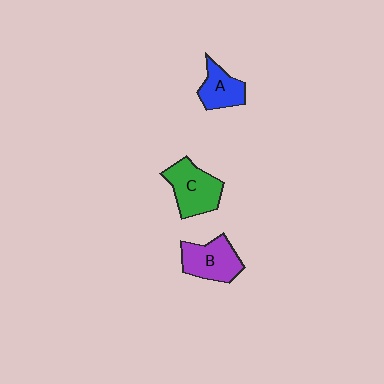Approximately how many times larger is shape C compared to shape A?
Approximately 1.4 times.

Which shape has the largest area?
Shape C (green).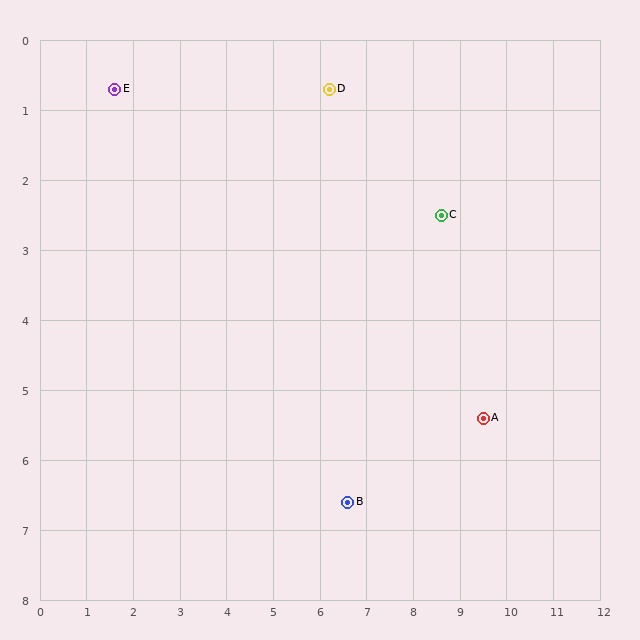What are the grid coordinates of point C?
Point C is at approximately (8.6, 2.5).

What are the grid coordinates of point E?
Point E is at approximately (1.6, 0.7).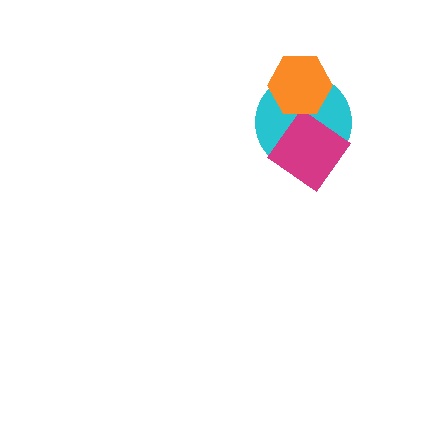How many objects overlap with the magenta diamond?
1 object overlaps with the magenta diamond.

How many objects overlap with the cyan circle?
2 objects overlap with the cyan circle.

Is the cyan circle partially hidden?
Yes, it is partially covered by another shape.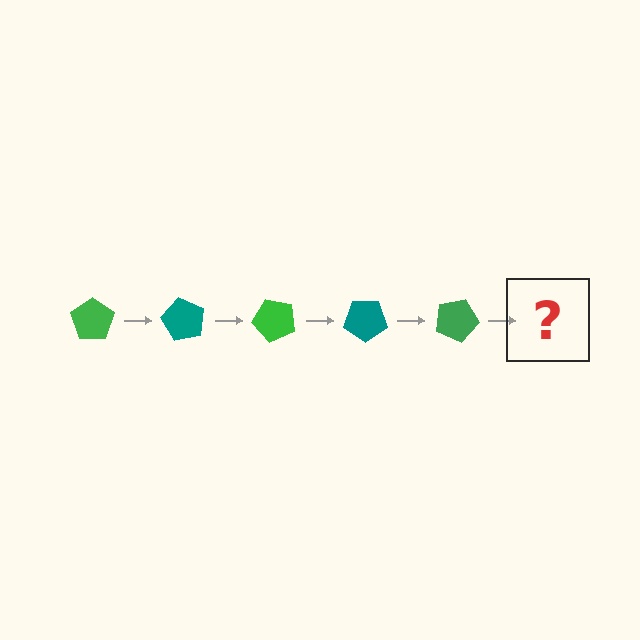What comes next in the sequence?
The next element should be a teal pentagon, rotated 300 degrees from the start.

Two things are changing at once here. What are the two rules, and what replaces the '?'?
The two rules are that it rotates 60 degrees each step and the color cycles through green and teal. The '?' should be a teal pentagon, rotated 300 degrees from the start.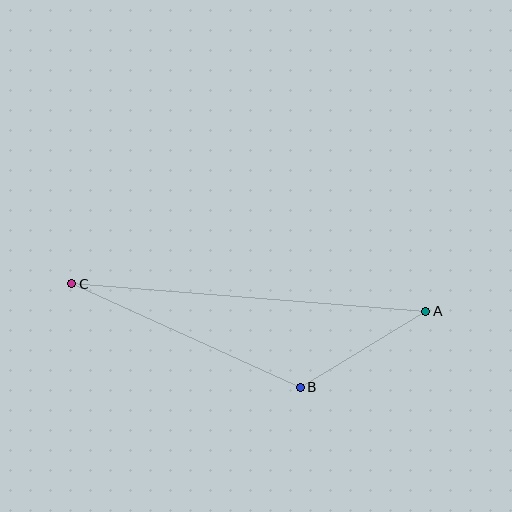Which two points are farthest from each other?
Points A and C are farthest from each other.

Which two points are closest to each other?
Points A and B are closest to each other.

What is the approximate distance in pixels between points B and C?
The distance between B and C is approximately 251 pixels.